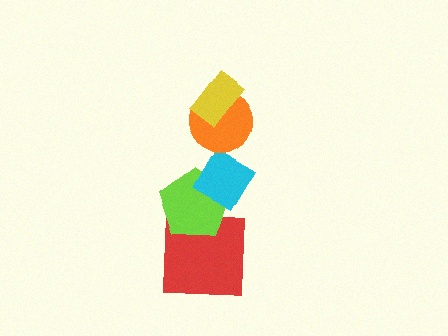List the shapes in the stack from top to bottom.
From top to bottom: the yellow rectangle, the orange circle, the cyan diamond, the lime pentagon, the red square.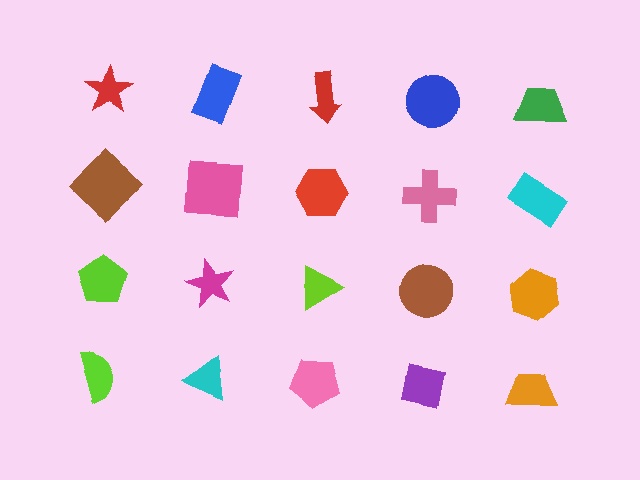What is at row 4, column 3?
A pink pentagon.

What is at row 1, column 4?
A blue circle.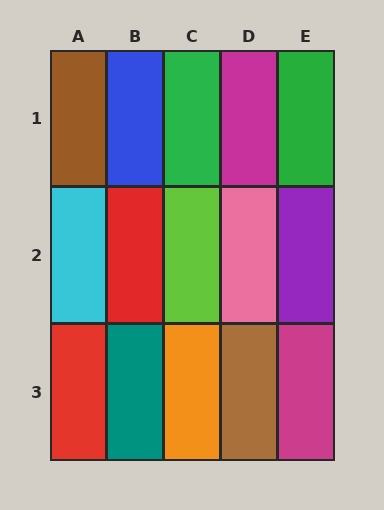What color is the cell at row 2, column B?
Red.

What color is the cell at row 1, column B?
Blue.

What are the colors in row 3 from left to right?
Red, teal, orange, brown, magenta.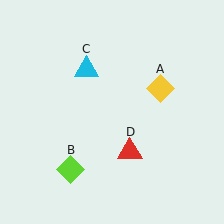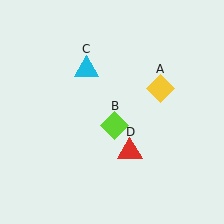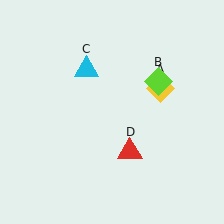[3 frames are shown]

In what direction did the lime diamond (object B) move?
The lime diamond (object B) moved up and to the right.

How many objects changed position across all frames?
1 object changed position: lime diamond (object B).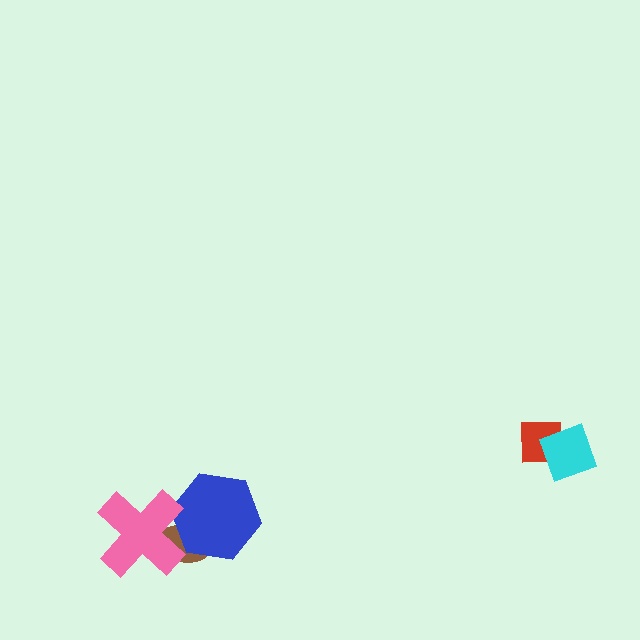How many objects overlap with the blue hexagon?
2 objects overlap with the blue hexagon.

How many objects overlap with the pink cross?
2 objects overlap with the pink cross.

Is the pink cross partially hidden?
No, no other shape covers it.